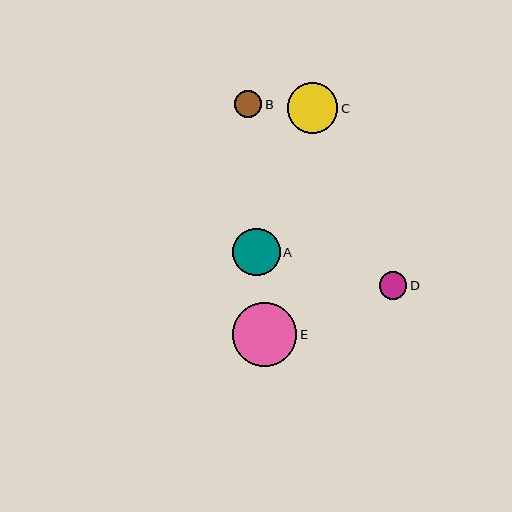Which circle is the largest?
Circle E is the largest with a size of approximately 65 pixels.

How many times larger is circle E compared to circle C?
Circle E is approximately 1.3 times the size of circle C.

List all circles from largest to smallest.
From largest to smallest: E, C, A, B, D.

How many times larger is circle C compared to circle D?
Circle C is approximately 1.8 times the size of circle D.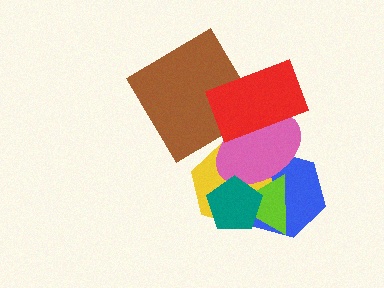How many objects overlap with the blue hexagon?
4 objects overlap with the blue hexagon.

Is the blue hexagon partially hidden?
Yes, it is partially covered by another shape.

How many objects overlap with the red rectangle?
2 objects overlap with the red rectangle.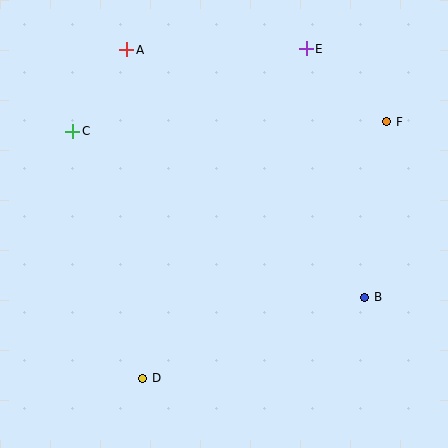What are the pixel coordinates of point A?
Point A is at (127, 50).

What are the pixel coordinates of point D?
Point D is at (143, 378).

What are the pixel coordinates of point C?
Point C is at (73, 132).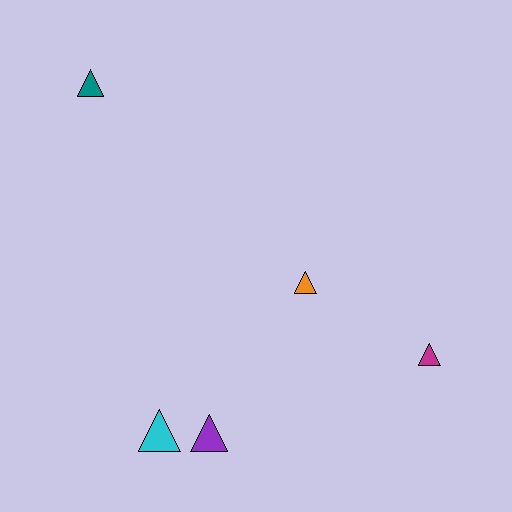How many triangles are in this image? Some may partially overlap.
There are 5 triangles.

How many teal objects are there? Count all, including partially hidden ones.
There is 1 teal object.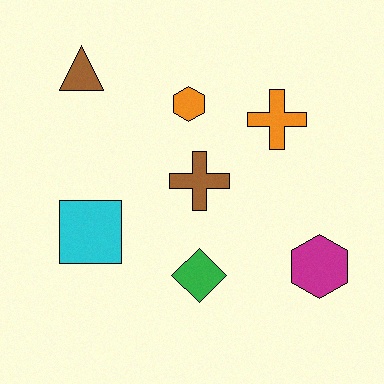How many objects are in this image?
There are 7 objects.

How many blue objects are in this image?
There are no blue objects.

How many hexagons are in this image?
There are 2 hexagons.